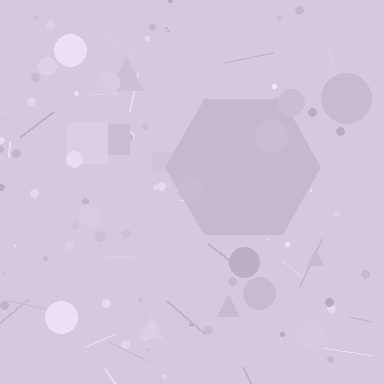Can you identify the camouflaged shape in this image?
The camouflaged shape is a hexagon.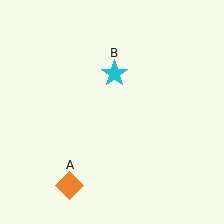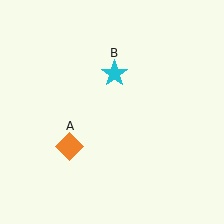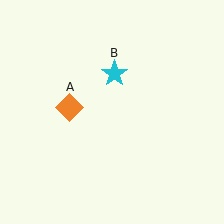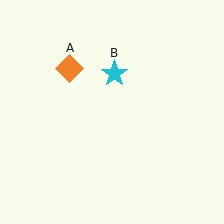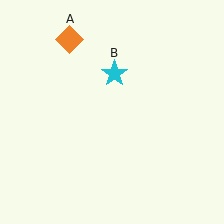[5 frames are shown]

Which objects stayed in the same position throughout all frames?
Cyan star (object B) remained stationary.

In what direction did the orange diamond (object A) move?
The orange diamond (object A) moved up.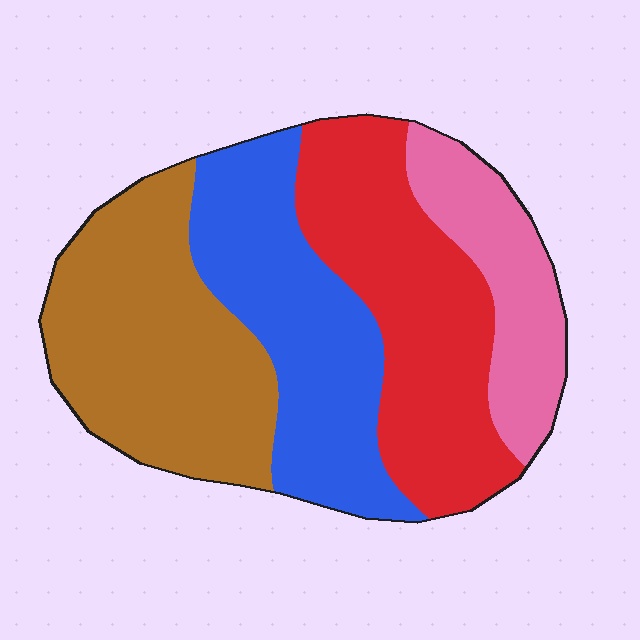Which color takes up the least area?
Pink, at roughly 15%.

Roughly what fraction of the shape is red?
Red covers 29% of the shape.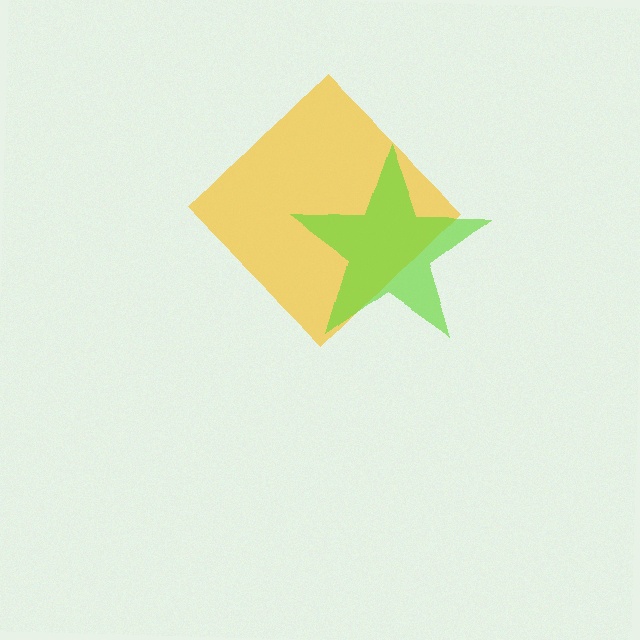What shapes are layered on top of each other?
The layered shapes are: a yellow diamond, a lime star.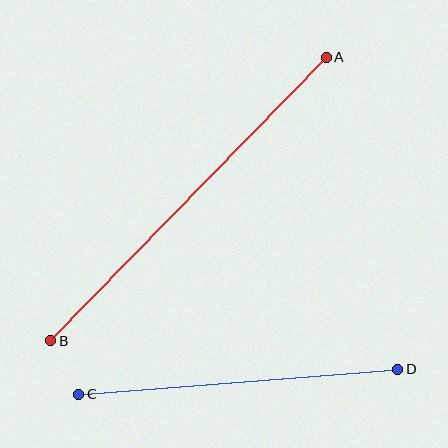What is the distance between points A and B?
The distance is approximately 395 pixels.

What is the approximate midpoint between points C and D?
The midpoint is at approximately (238, 382) pixels.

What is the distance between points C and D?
The distance is approximately 320 pixels.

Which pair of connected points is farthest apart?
Points A and B are farthest apart.